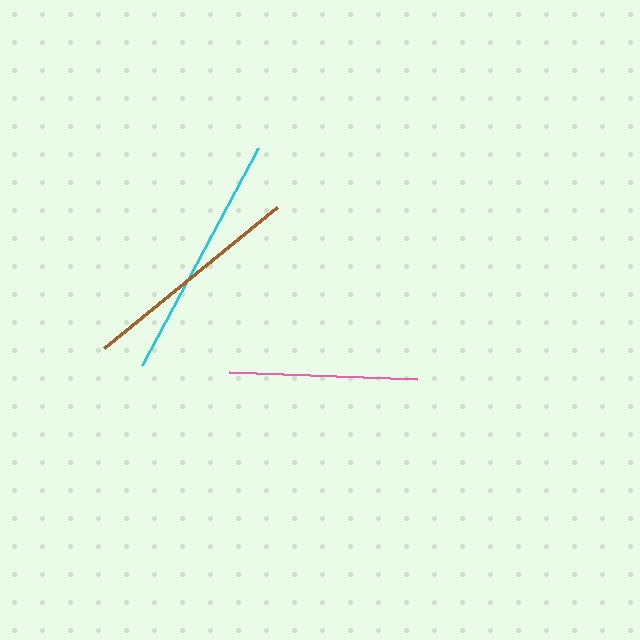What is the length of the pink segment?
The pink segment is approximately 188 pixels long.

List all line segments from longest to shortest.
From longest to shortest: cyan, brown, pink.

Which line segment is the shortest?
The pink line is the shortest at approximately 188 pixels.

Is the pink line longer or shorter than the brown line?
The brown line is longer than the pink line.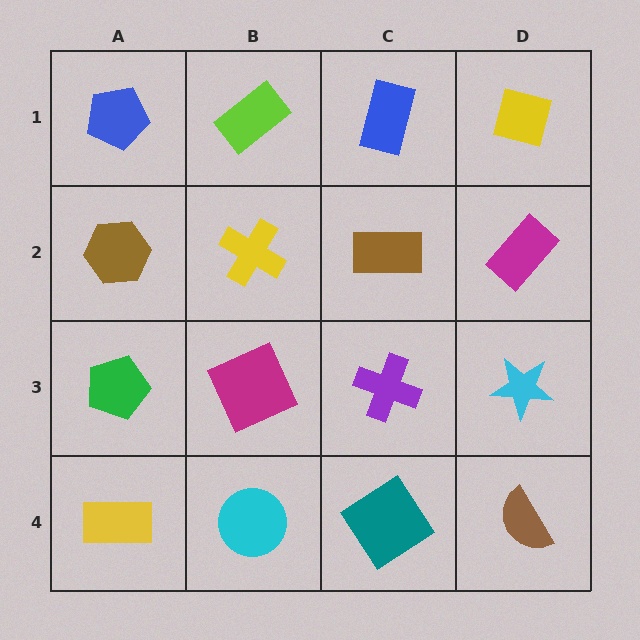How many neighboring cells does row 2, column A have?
3.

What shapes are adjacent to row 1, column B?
A yellow cross (row 2, column B), a blue pentagon (row 1, column A), a blue rectangle (row 1, column C).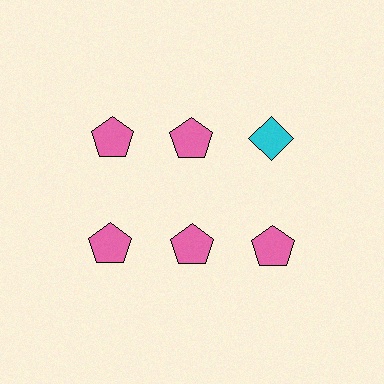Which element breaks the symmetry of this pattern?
The cyan diamond in the top row, center column breaks the symmetry. All other shapes are pink pentagons.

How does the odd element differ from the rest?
It differs in both color (cyan instead of pink) and shape (diamond instead of pentagon).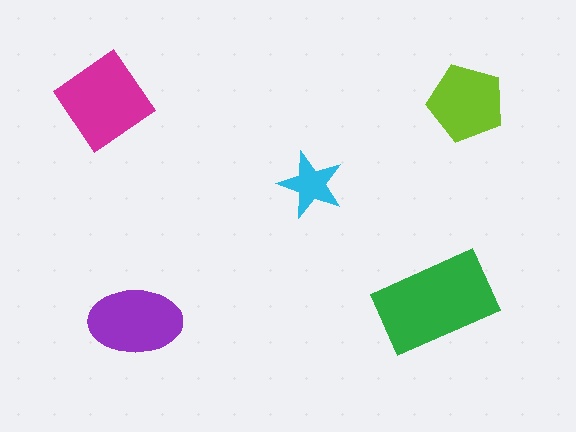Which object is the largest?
The green rectangle.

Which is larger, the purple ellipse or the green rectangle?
The green rectangle.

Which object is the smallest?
The cyan star.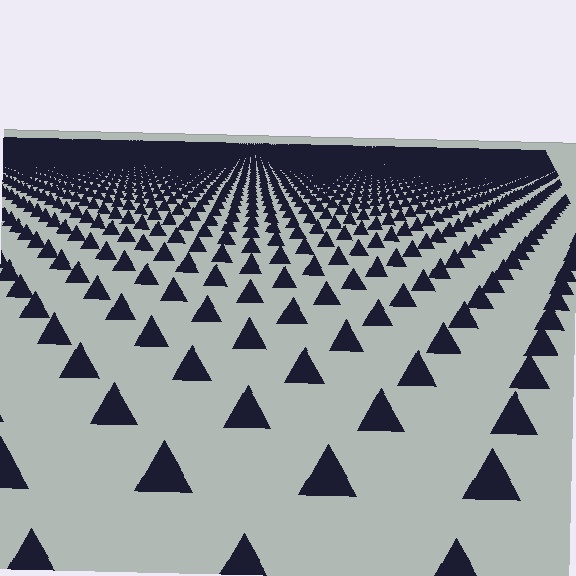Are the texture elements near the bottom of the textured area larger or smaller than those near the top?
Larger. Near the bottom, elements are closer to the viewer and appear at a bigger on-screen size.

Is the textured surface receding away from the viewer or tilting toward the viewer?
The surface is receding away from the viewer. Texture elements get smaller and denser toward the top.